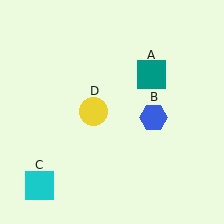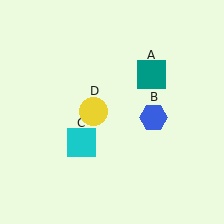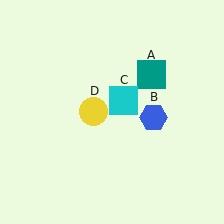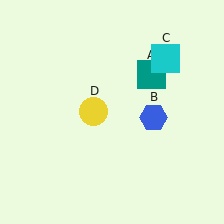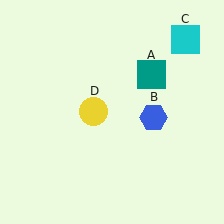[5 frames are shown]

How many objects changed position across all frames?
1 object changed position: cyan square (object C).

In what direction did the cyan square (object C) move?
The cyan square (object C) moved up and to the right.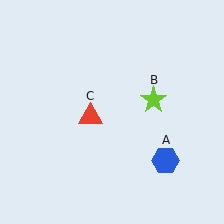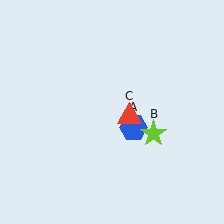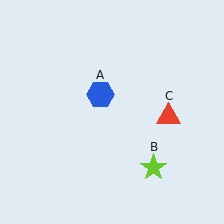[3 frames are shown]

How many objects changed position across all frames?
3 objects changed position: blue hexagon (object A), lime star (object B), red triangle (object C).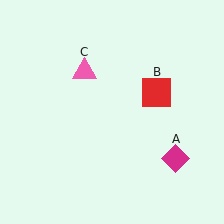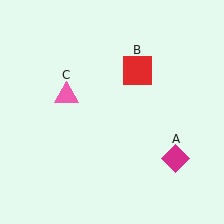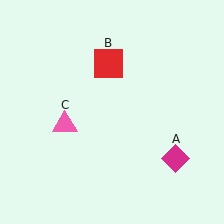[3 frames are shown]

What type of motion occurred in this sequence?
The red square (object B), pink triangle (object C) rotated counterclockwise around the center of the scene.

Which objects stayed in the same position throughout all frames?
Magenta diamond (object A) remained stationary.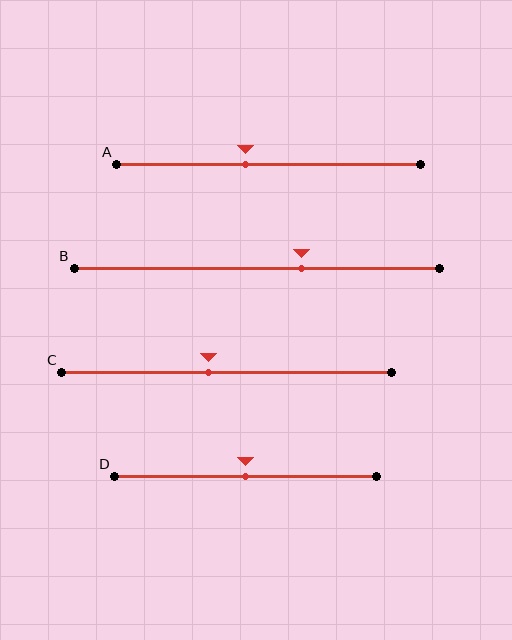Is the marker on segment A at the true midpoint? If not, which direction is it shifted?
No, the marker on segment A is shifted to the left by about 8% of the segment length.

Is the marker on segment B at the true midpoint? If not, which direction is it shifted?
No, the marker on segment B is shifted to the right by about 12% of the segment length.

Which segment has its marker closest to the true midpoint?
Segment D has its marker closest to the true midpoint.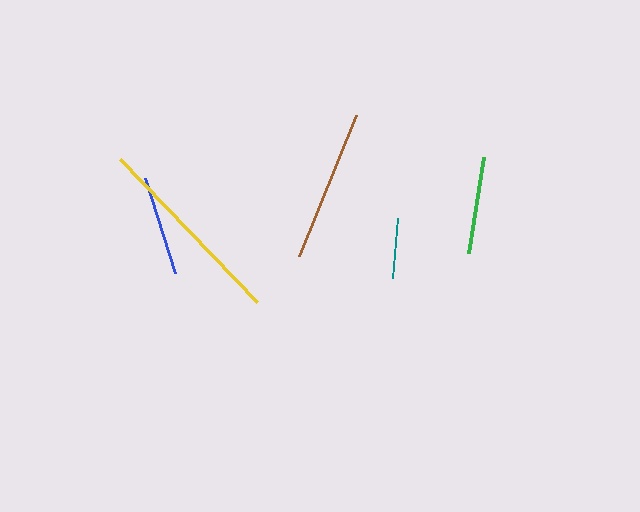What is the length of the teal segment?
The teal segment is approximately 60 pixels long.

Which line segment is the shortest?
The teal line is the shortest at approximately 60 pixels.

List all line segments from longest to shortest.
From longest to shortest: yellow, brown, blue, green, teal.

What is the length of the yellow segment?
The yellow segment is approximately 198 pixels long.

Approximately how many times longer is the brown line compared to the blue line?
The brown line is approximately 1.5 times the length of the blue line.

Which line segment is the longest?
The yellow line is the longest at approximately 198 pixels.